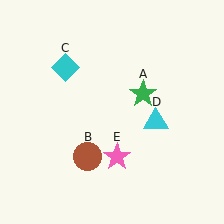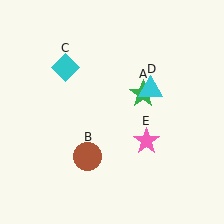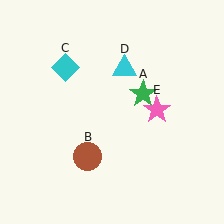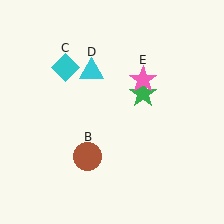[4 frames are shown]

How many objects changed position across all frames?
2 objects changed position: cyan triangle (object D), pink star (object E).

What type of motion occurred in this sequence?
The cyan triangle (object D), pink star (object E) rotated counterclockwise around the center of the scene.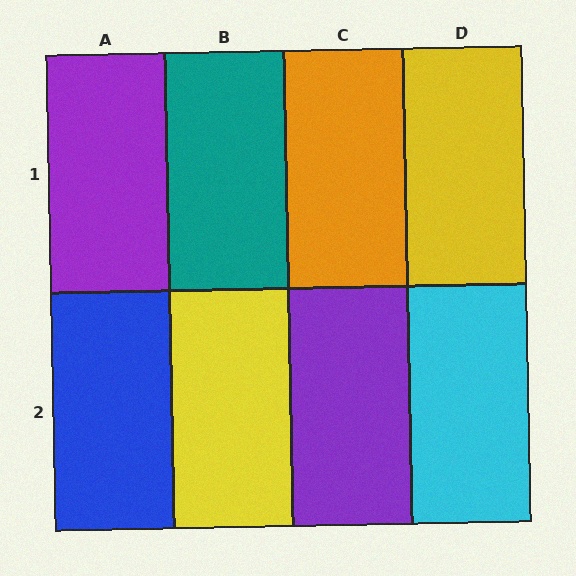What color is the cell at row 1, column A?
Purple.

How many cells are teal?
1 cell is teal.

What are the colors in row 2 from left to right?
Blue, yellow, purple, cyan.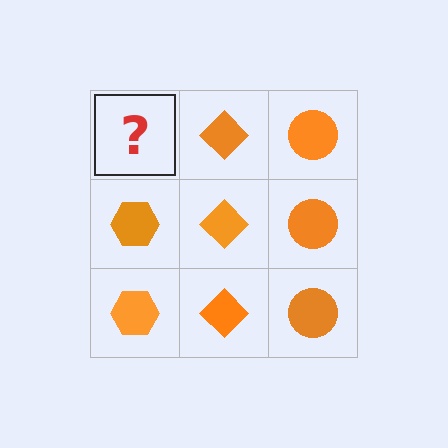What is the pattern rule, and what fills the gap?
The rule is that each column has a consistent shape. The gap should be filled with an orange hexagon.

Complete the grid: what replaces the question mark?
The question mark should be replaced with an orange hexagon.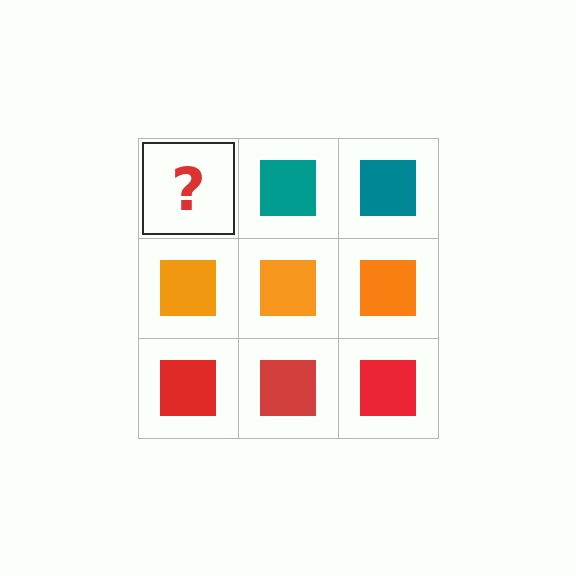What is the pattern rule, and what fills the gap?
The rule is that each row has a consistent color. The gap should be filled with a teal square.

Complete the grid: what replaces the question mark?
The question mark should be replaced with a teal square.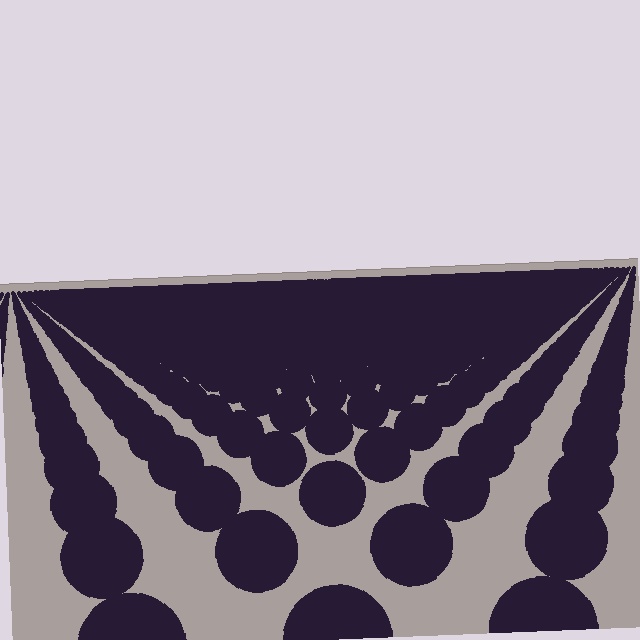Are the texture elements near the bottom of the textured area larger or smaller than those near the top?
Larger. Near the bottom, elements are closer to the viewer and appear at a bigger on-screen size.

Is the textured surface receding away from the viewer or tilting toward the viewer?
The surface is receding away from the viewer. Texture elements get smaller and denser toward the top.